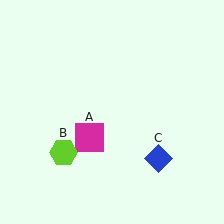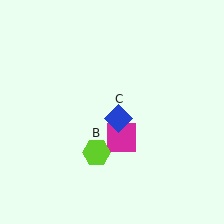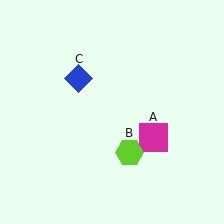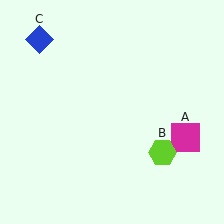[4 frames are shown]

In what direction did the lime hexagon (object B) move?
The lime hexagon (object B) moved right.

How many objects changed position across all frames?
3 objects changed position: magenta square (object A), lime hexagon (object B), blue diamond (object C).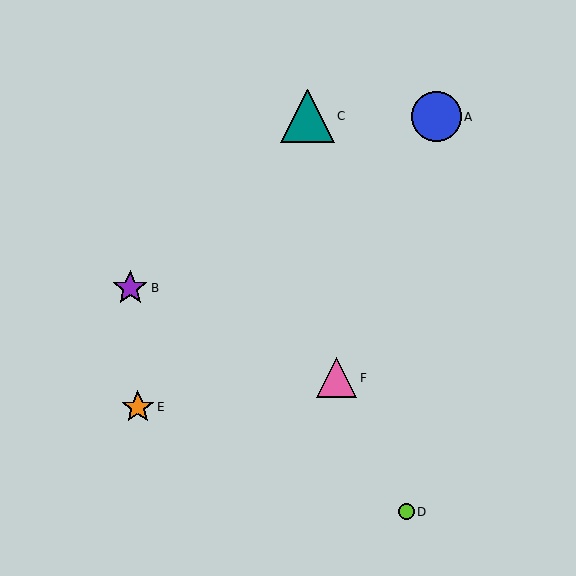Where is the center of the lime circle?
The center of the lime circle is at (407, 512).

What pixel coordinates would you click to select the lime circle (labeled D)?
Click at (407, 512) to select the lime circle D.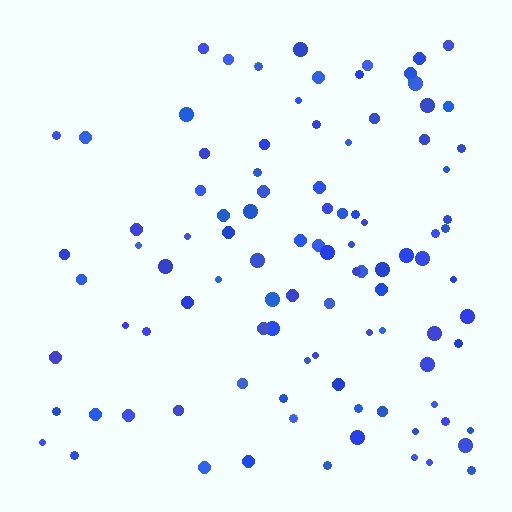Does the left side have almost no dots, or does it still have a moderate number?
Still a moderate number, just noticeably fewer than the right.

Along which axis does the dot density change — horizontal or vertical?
Horizontal.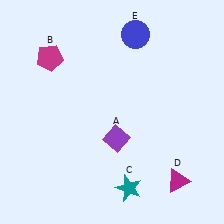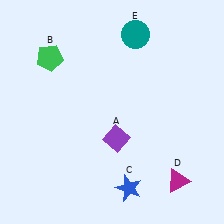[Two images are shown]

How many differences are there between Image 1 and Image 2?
There are 3 differences between the two images.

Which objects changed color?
B changed from magenta to green. C changed from teal to blue. E changed from blue to teal.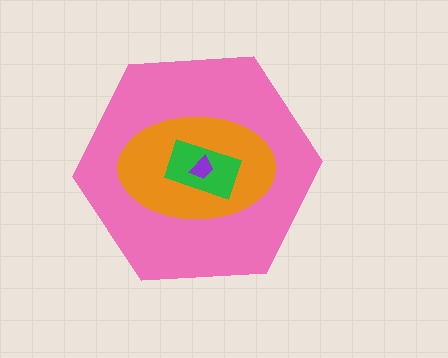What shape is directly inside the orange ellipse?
The green rectangle.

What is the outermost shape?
The pink hexagon.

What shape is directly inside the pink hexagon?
The orange ellipse.